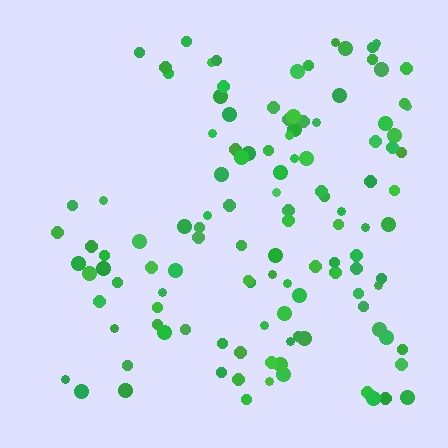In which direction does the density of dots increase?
From left to right, with the right side densest.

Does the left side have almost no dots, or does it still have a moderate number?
Still a moderate number, just noticeably fewer than the right.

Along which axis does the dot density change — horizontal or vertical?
Horizontal.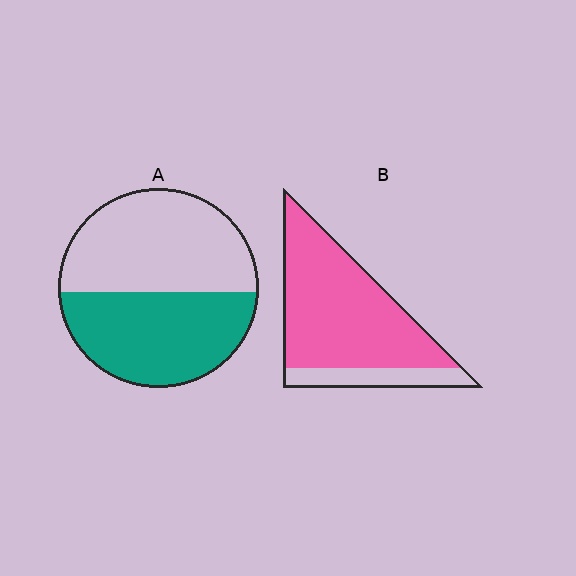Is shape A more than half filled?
Roughly half.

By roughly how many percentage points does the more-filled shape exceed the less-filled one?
By roughly 35 percentage points (B over A).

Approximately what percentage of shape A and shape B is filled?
A is approximately 45% and B is approximately 80%.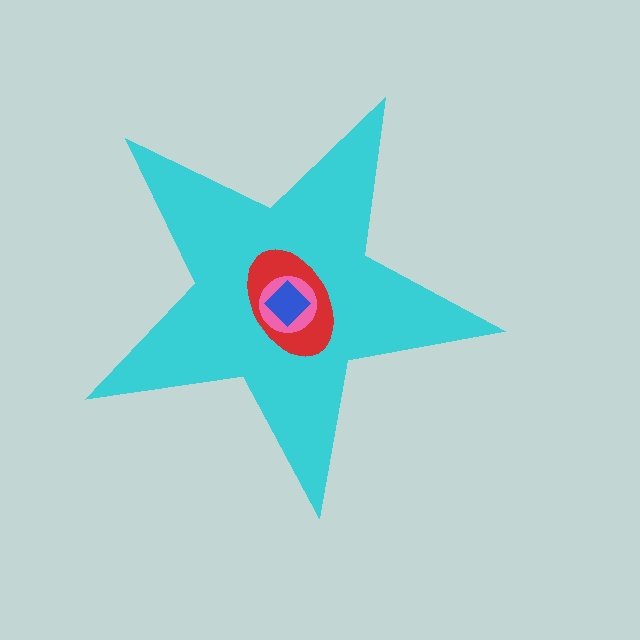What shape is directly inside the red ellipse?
The pink circle.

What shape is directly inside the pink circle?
The blue diamond.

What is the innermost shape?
The blue diamond.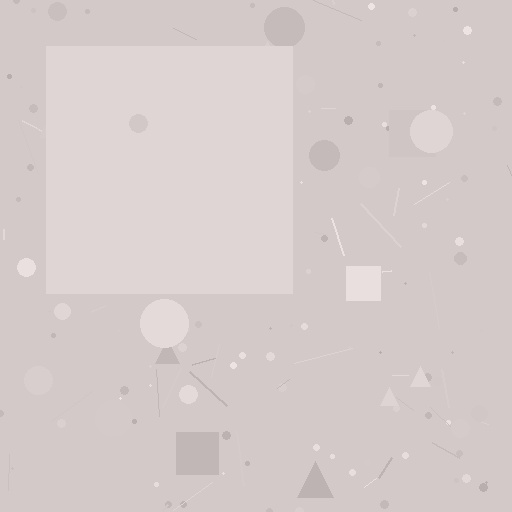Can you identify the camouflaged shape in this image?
The camouflaged shape is a square.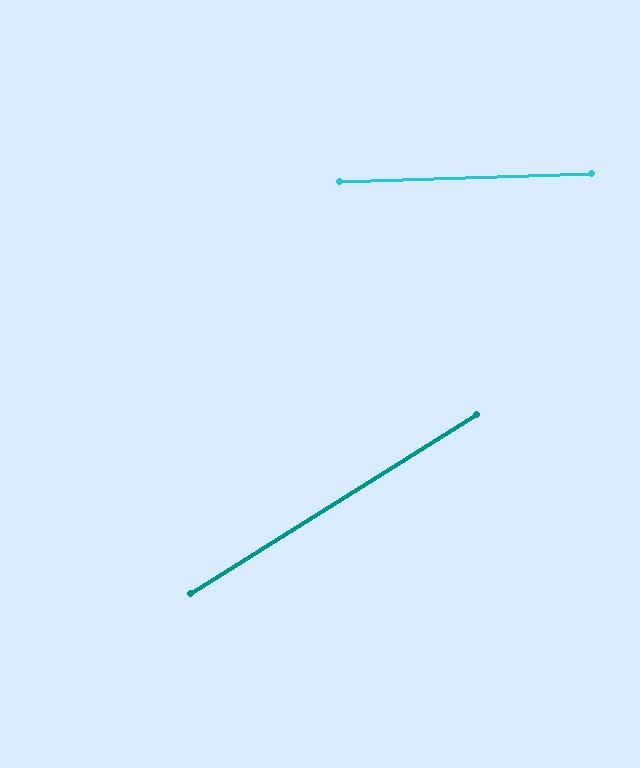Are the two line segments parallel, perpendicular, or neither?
Neither parallel nor perpendicular — they differ by about 30°.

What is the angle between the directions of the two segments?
Approximately 30 degrees.